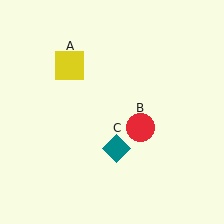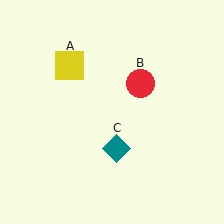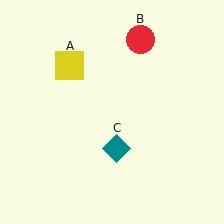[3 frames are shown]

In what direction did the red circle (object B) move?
The red circle (object B) moved up.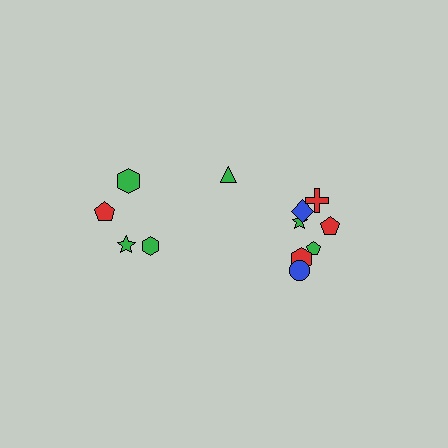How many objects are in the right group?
There are 8 objects.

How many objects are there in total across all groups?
There are 12 objects.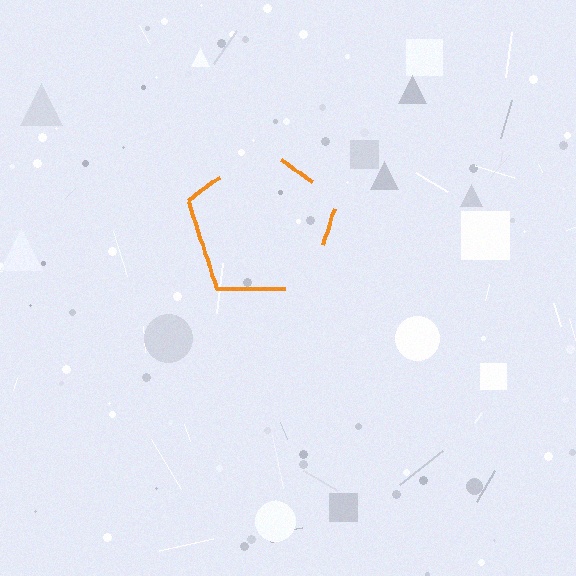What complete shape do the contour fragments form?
The contour fragments form a pentagon.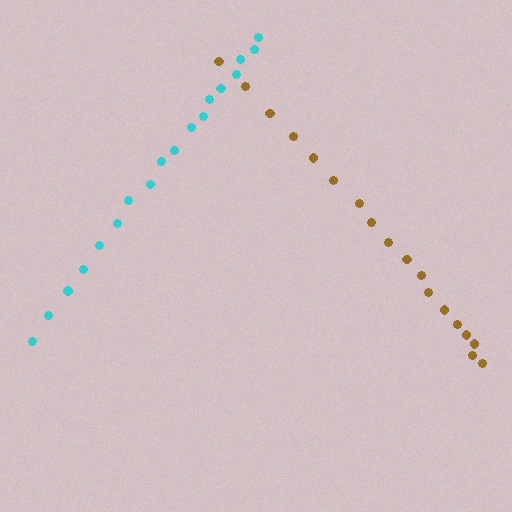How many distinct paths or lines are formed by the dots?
There are 2 distinct paths.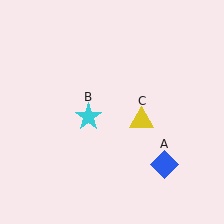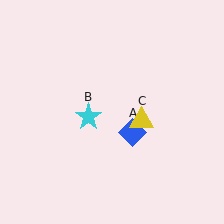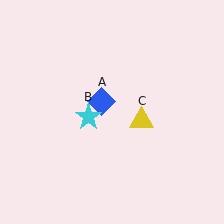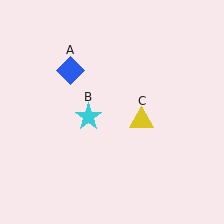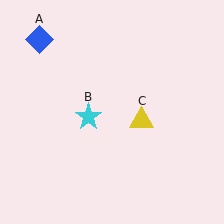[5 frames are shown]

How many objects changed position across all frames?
1 object changed position: blue diamond (object A).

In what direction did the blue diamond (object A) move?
The blue diamond (object A) moved up and to the left.